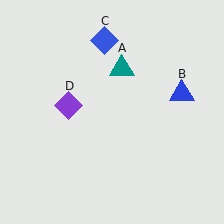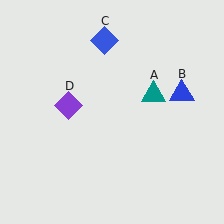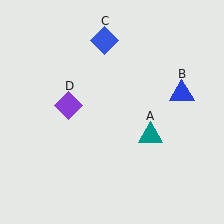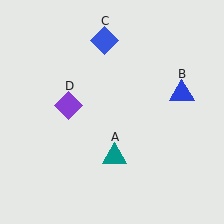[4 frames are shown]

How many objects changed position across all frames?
1 object changed position: teal triangle (object A).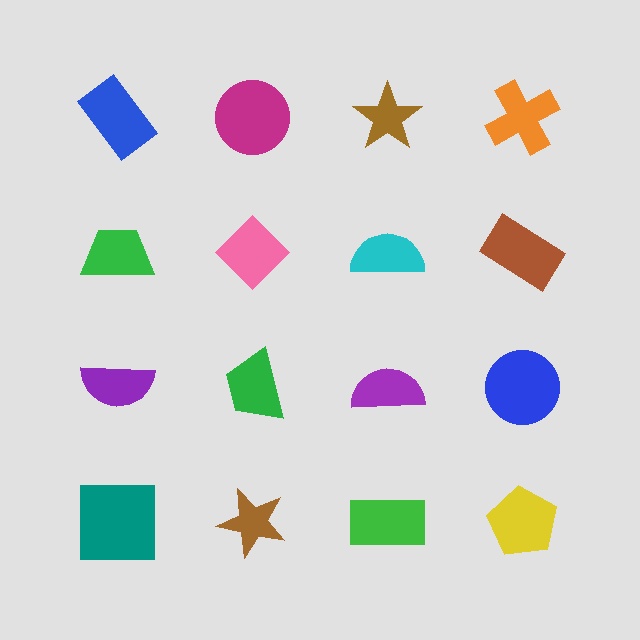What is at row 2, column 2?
A pink diamond.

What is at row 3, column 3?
A purple semicircle.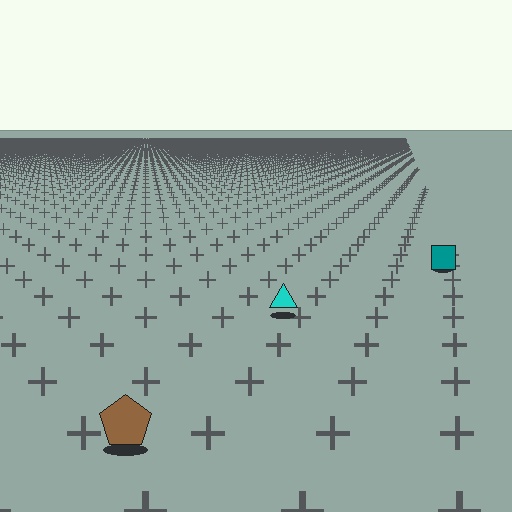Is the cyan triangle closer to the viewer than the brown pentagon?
No. The brown pentagon is closer — you can tell from the texture gradient: the ground texture is coarser near it.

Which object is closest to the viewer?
The brown pentagon is closest. The texture marks near it are larger and more spread out.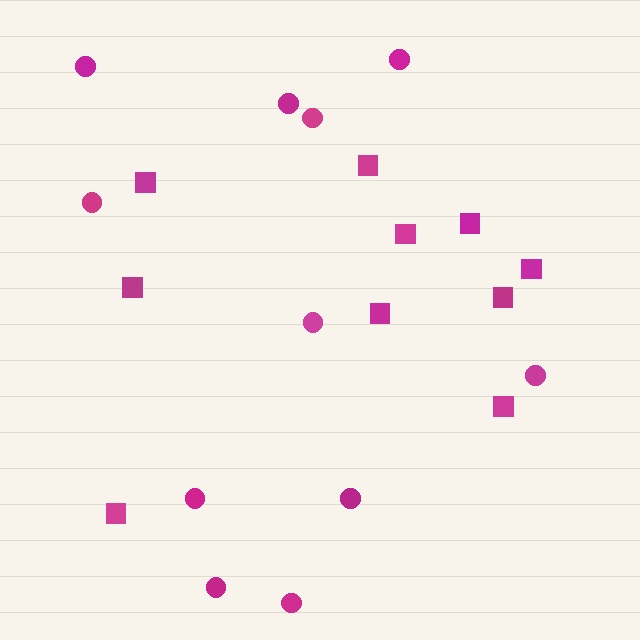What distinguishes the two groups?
There are 2 groups: one group of squares (10) and one group of circles (11).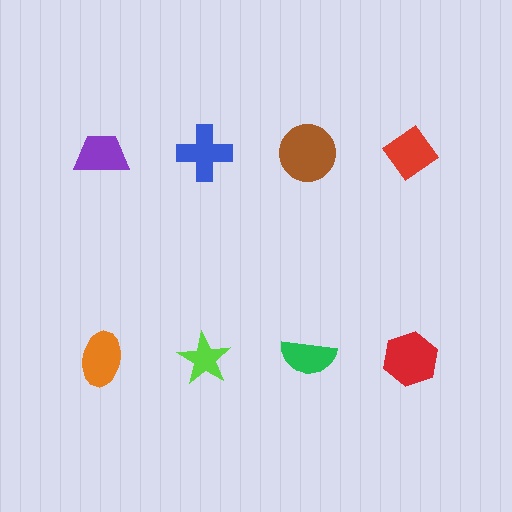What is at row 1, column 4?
A red diamond.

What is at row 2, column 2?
A lime star.